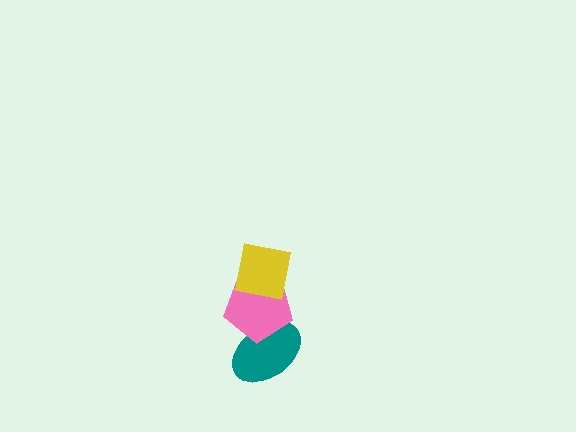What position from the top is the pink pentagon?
The pink pentagon is 2nd from the top.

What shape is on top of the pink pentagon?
The yellow square is on top of the pink pentagon.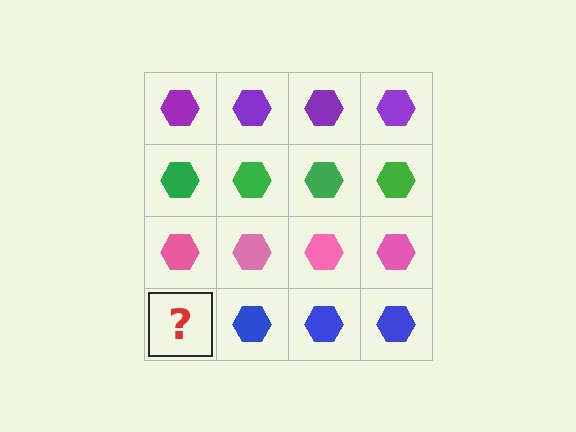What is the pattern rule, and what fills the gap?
The rule is that each row has a consistent color. The gap should be filled with a blue hexagon.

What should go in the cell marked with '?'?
The missing cell should contain a blue hexagon.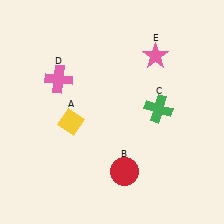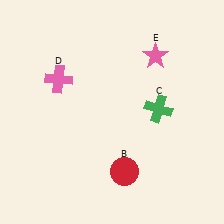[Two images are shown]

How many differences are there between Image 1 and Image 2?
There is 1 difference between the two images.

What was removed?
The yellow diamond (A) was removed in Image 2.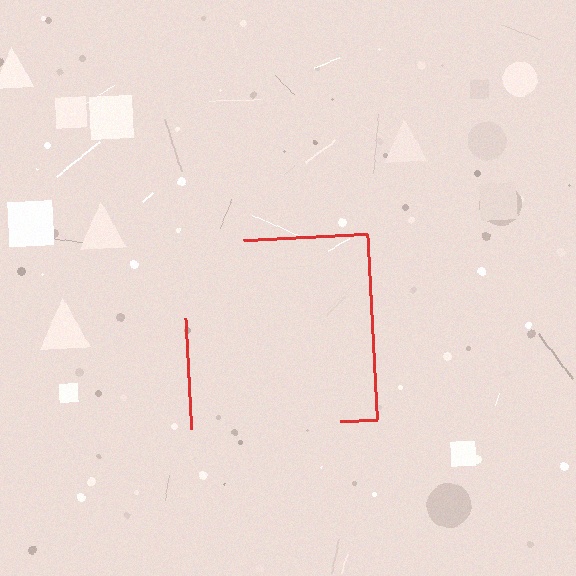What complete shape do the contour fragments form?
The contour fragments form a square.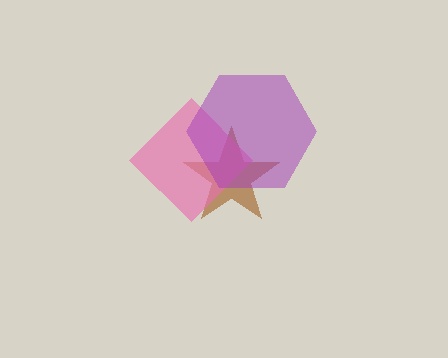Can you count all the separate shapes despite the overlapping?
Yes, there are 3 separate shapes.